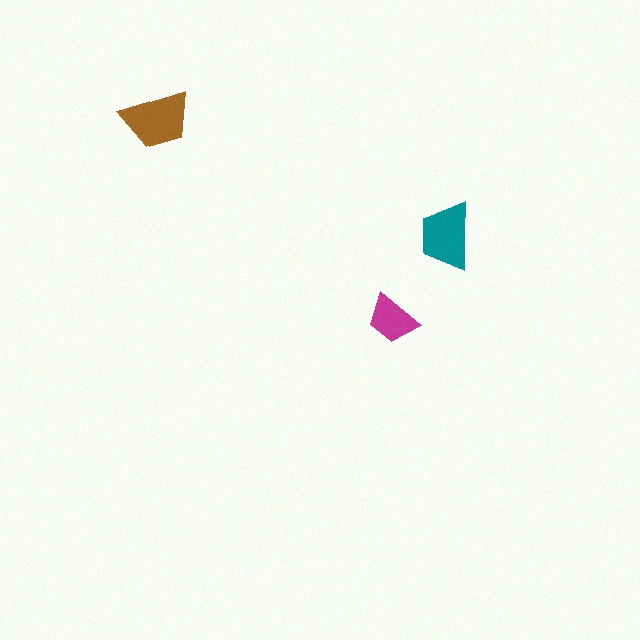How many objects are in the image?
There are 3 objects in the image.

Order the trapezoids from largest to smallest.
the brown one, the teal one, the magenta one.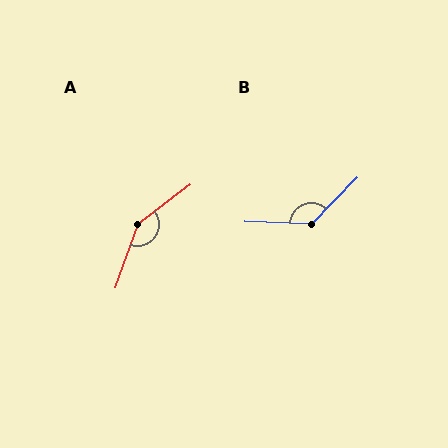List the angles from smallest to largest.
B (132°), A (146°).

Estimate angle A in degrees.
Approximately 146 degrees.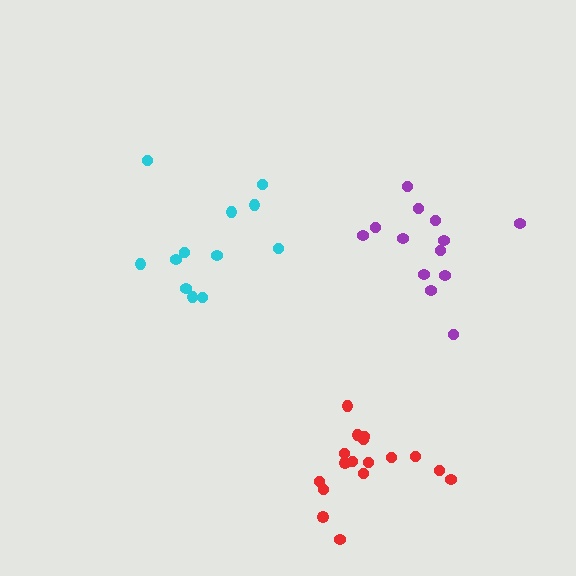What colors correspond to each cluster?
The clusters are colored: cyan, purple, red.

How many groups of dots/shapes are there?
There are 3 groups.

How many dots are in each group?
Group 1: 12 dots, Group 2: 13 dots, Group 3: 17 dots (42 total).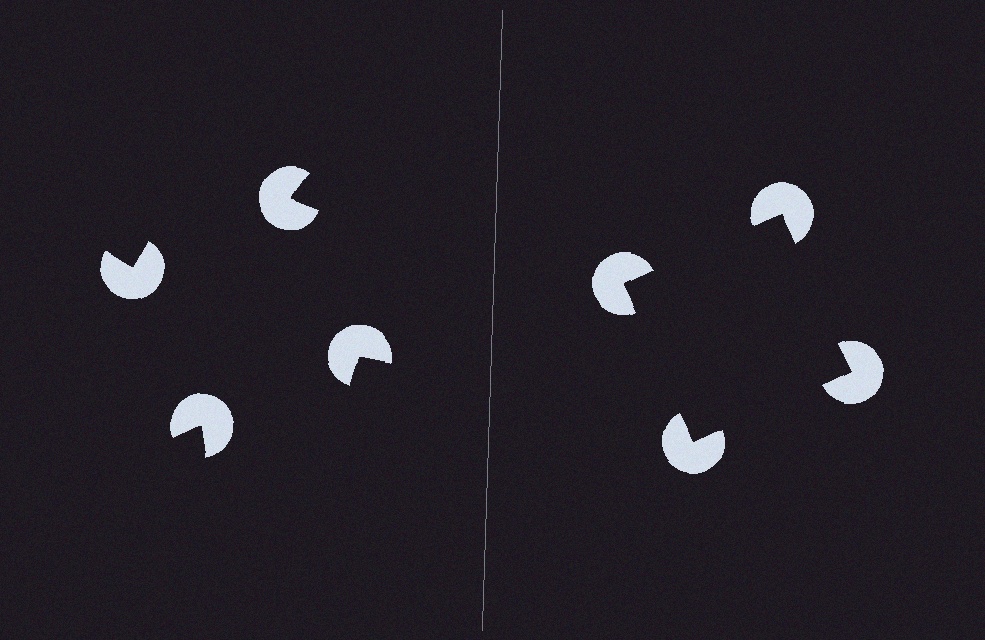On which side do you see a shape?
An illusory square appears on the right side. On the left side the wedge cuts are rotated, so no coherent shape forms.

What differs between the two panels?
The pac-man discs are positioned identically on both sides; only the wedge orientations differ. On the right they align to a square; on the left they are misaligned.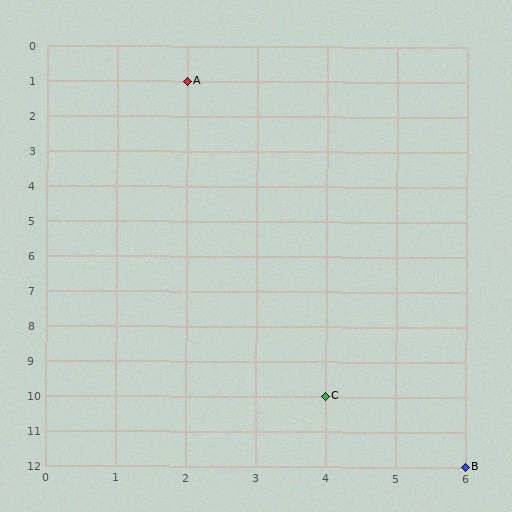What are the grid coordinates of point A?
Point A is at grid coordinates (2, 1).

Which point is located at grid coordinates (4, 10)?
Point C is at (4, 10).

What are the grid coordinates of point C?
Point C is at grid coordinates (4, 10).